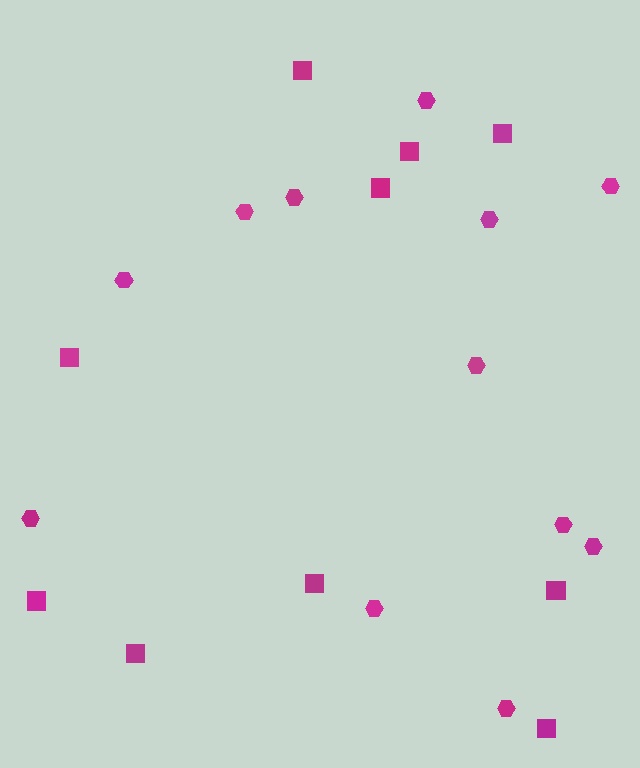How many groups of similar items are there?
There are 2 groups: one group of hexagons (12) and one group of squares (10).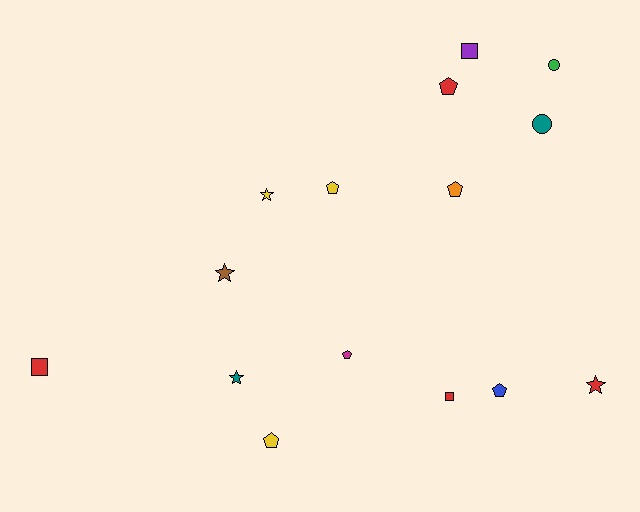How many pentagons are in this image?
There are 6 pentagons.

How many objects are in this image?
There are 15 objects.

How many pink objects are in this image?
There are no pink objects.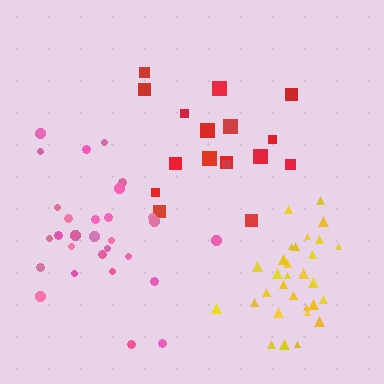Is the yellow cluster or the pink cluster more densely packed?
Yellow.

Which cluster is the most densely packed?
Yellow.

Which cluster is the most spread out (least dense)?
Red.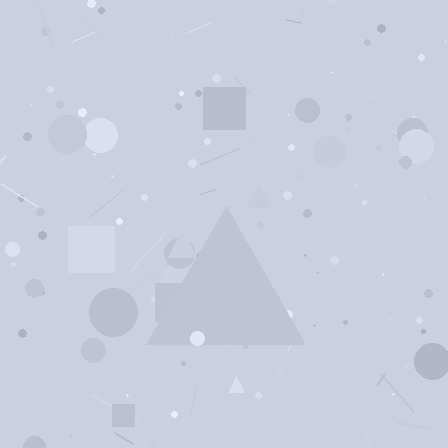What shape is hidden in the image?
A triangle is hidden in the image.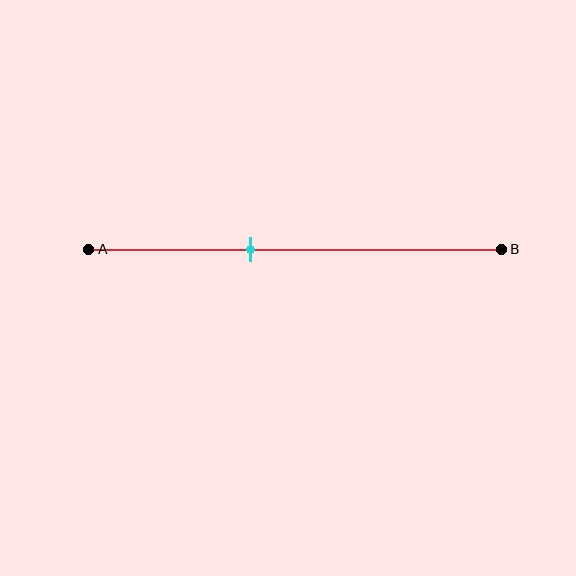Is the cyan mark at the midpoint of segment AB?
No, the mark is at about 40% from A, not at the 50% midpoint.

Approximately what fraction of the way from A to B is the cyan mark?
The cyan mark is approximately 40% of the way from A to B.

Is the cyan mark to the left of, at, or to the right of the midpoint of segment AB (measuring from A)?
The cyan mark is to the left of the midpoint of segment AB.